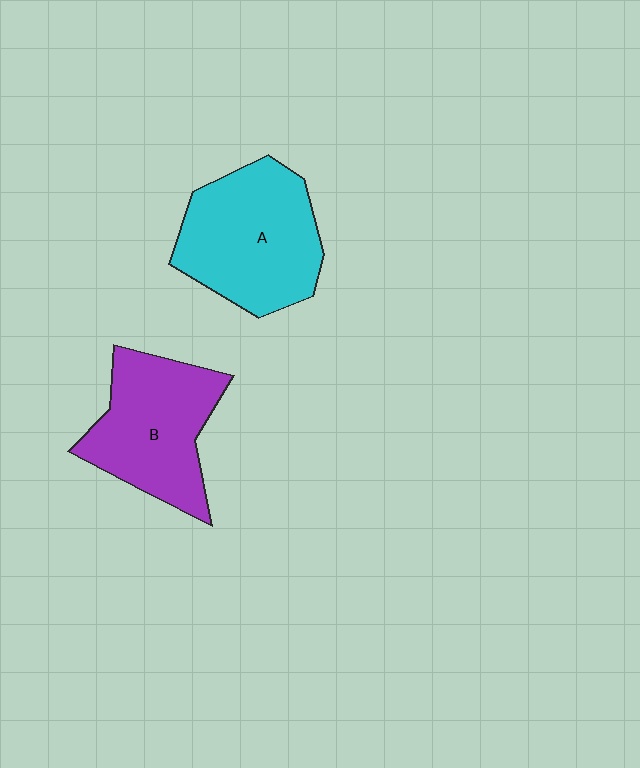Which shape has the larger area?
Shape A (cyan).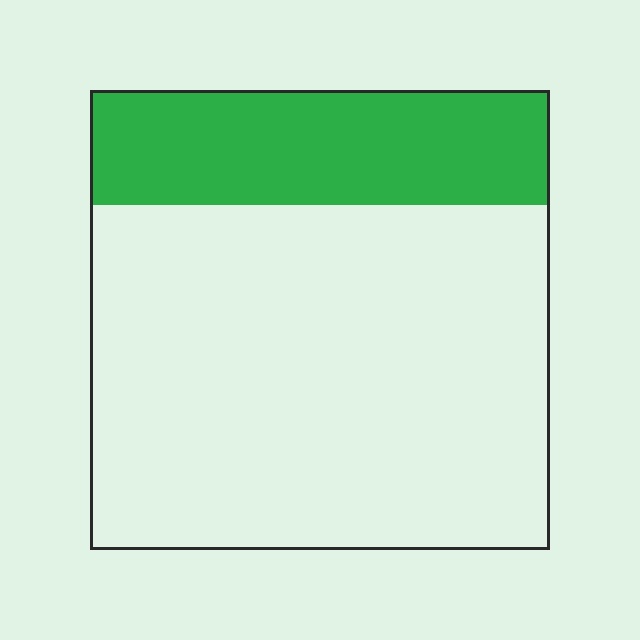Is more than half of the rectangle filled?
No.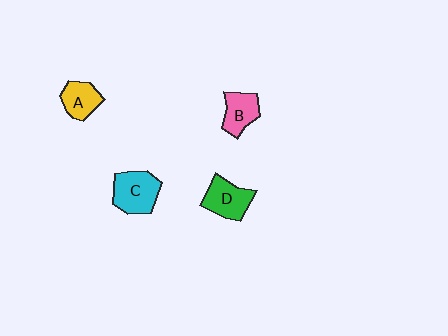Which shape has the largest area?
Shape C (cyan).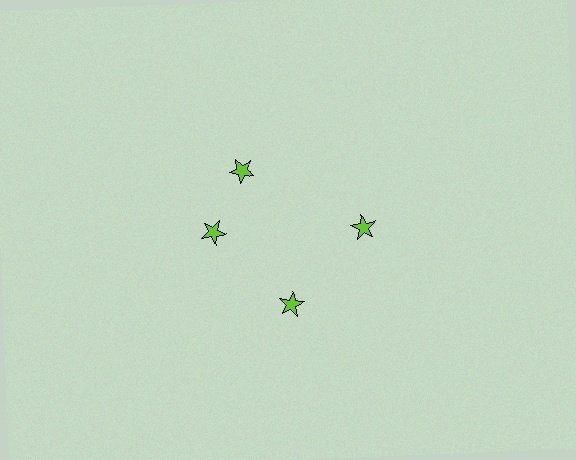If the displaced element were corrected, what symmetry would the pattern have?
It would have 4-fold rotational symmetry — the pattern would map onto itself every 90 degrees.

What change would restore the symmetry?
The symmetry would be restored by rotating it back into even spacing with its neighbors so that all 4 stars sit at equal angles and equal distance from the center.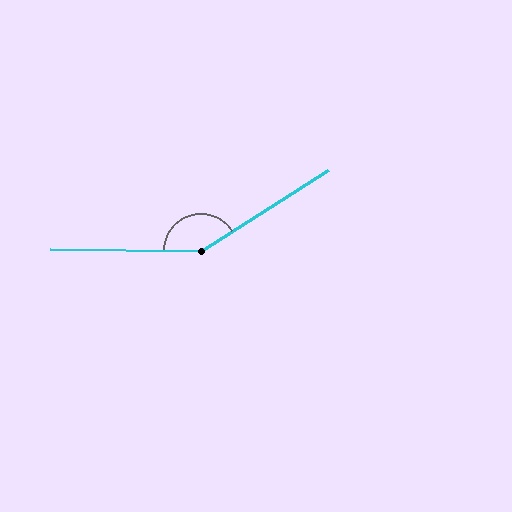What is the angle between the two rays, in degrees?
Approximately 147 degrees.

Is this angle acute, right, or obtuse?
It is obtuse.